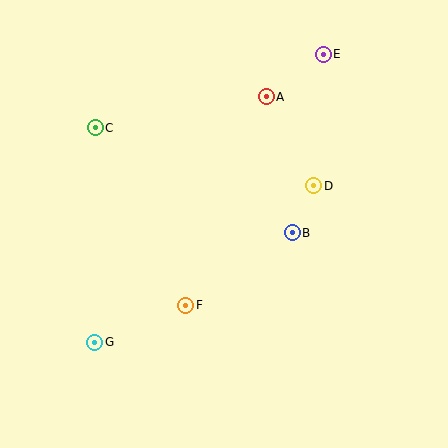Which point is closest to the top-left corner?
Point C is closest to the top-left corner.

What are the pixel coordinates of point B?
Point B is at (292, 233).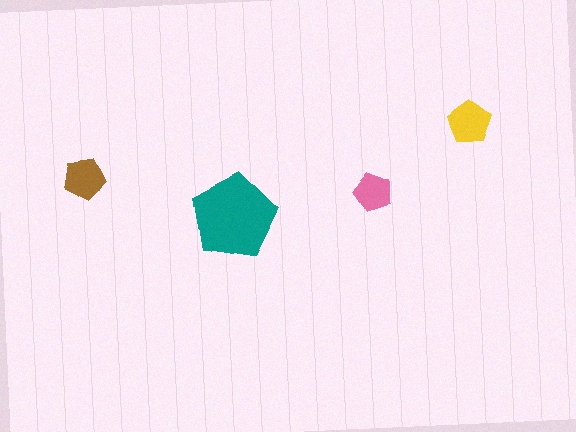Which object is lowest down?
The teal pentagon is bottommost.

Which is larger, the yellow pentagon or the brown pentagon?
The yellow one.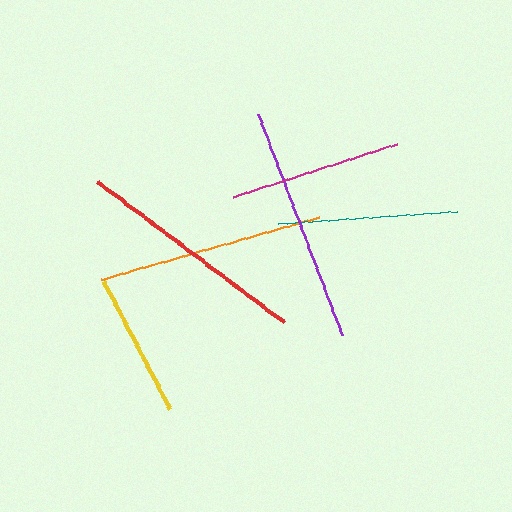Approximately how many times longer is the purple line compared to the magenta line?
The purple line is approximately 1.4 times the length of the magenta line.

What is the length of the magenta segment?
The magenta segment is approximately 172 pixels long.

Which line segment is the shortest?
The yellow line is the shortest at approximately 145 pixels.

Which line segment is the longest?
The purple line is the longest at approximately 237 pixels.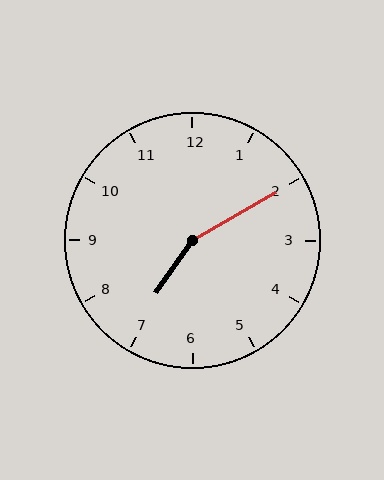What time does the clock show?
7:10.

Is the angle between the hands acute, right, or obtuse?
It is obtuse.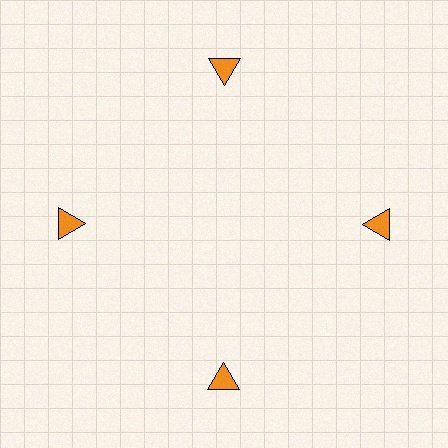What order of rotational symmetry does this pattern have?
This pattern has 4-fold rotational symmetry.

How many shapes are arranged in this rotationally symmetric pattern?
There are 4 shapes, arranged in 4 groups of 1.